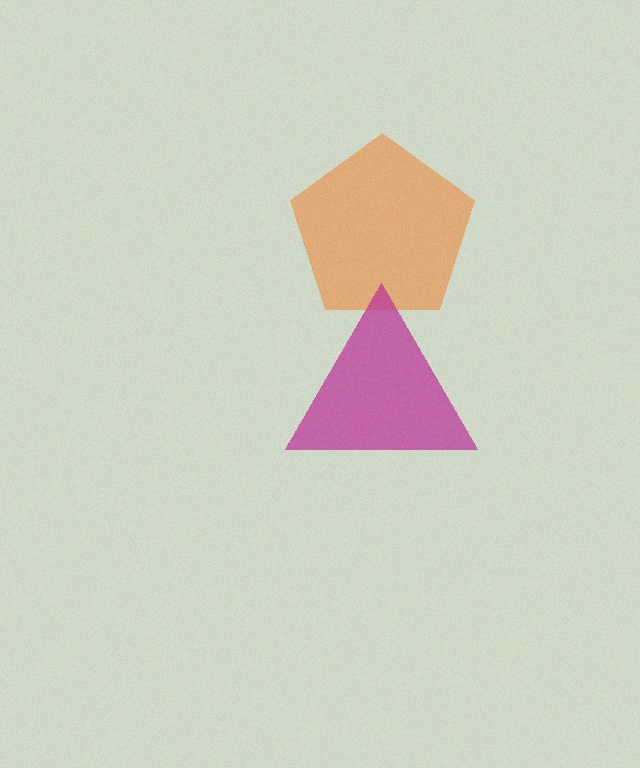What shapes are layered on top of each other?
The layered shapes are: an orange pentagon, a magenta triangle.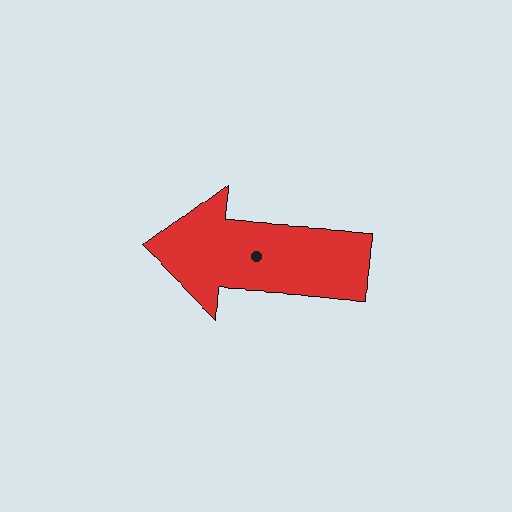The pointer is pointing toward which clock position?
Roughly 9 o'clock.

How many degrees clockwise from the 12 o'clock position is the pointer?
Approximately 273 degrees.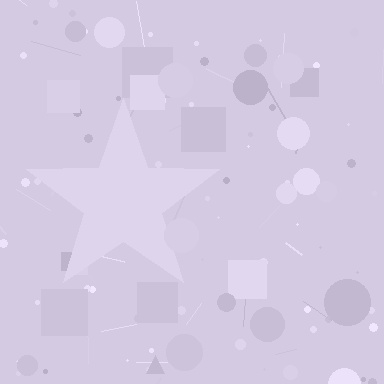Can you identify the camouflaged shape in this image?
The camouflaged shape is a star.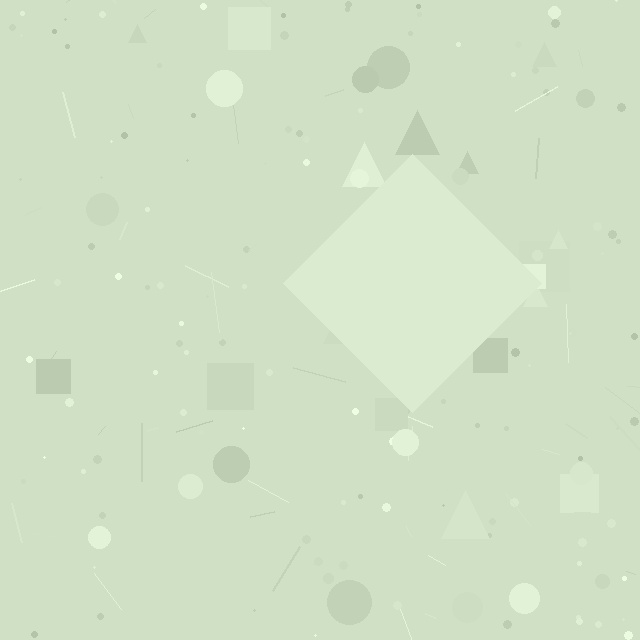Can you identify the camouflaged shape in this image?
The camouflaged shape is a diamond.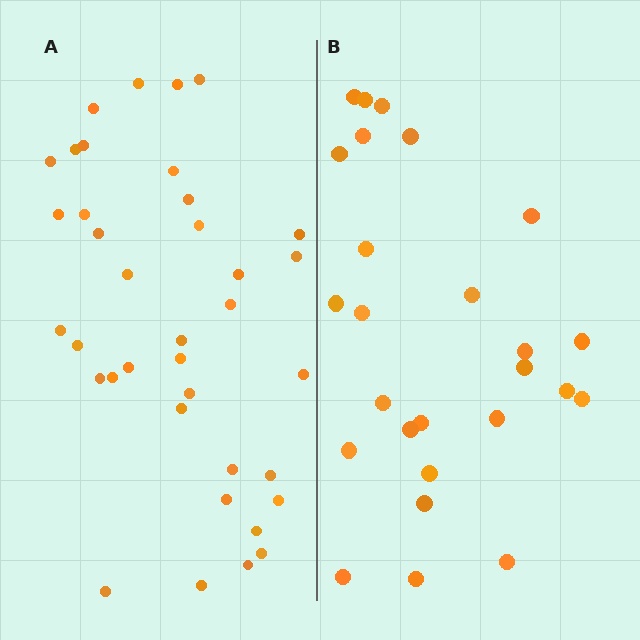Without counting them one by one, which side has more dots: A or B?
Region A (the left region) has more dots.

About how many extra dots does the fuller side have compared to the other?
Region A has roughly 12 or so more dots than region B.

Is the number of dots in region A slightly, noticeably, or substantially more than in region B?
Region A has noticeably more, but not dramatically so. The ratio is roughly 1.4 to 1.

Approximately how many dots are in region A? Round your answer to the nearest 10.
About 40 dots. (The exact count is 37, which rounds to 40.)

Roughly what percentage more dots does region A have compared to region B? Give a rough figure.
About 40% more.